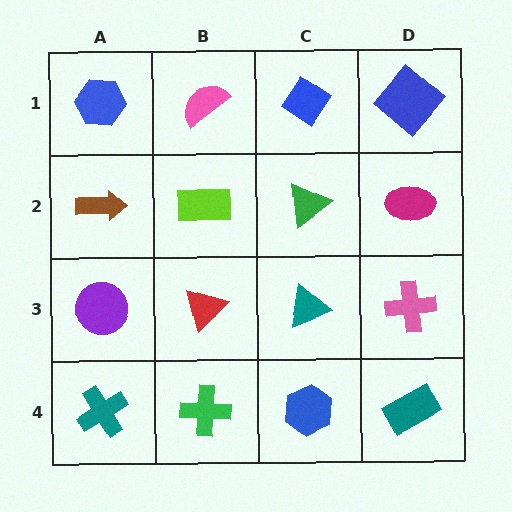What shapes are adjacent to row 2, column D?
A blue diamond (row 1, column D), a pink cross (row 3, column D), a green triangle (row 2, column C).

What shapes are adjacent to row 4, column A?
A purple circle (row 3, column A), a green cross (row 4, column B).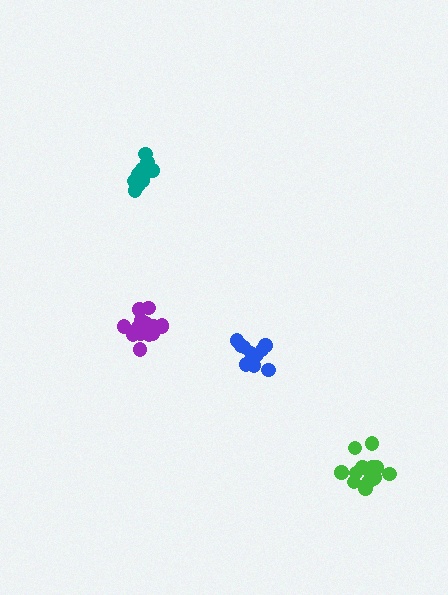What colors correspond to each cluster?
The clusters are colored: green, teal, purple, blue.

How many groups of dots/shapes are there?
There are 4 groups.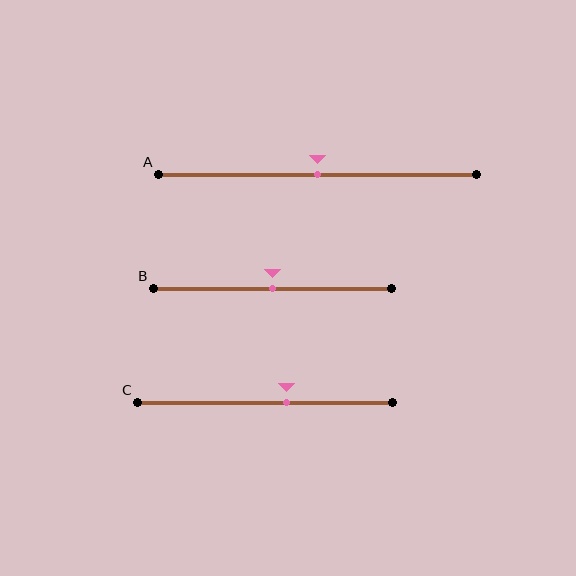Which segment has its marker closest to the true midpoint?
Segment A has its marker closest to the true midpoint.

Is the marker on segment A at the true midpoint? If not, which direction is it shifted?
Yes, the marker on segment A is at the true midpoint.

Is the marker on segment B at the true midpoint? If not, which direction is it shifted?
Yes, the marker on segment B is at the true midpoint.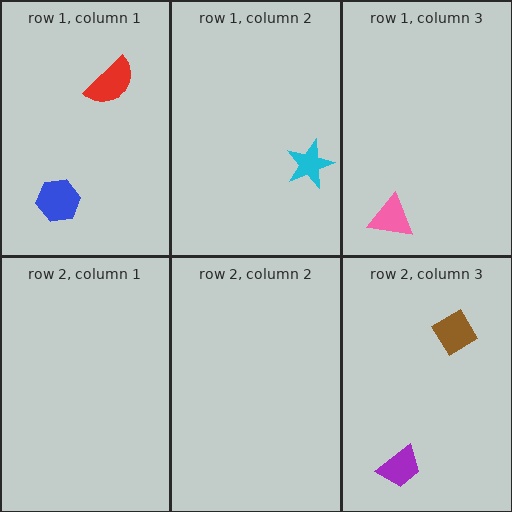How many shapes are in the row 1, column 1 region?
2.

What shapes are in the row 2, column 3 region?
The purple trapezoid, the brown diamond.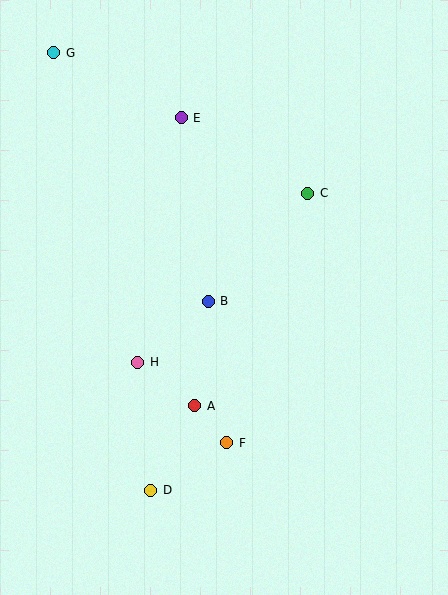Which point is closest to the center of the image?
Point B at (208, 301) is closest to the center.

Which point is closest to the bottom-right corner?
Point F is closest to the bottom-right corner.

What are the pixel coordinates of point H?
Point H is at (138, 362).